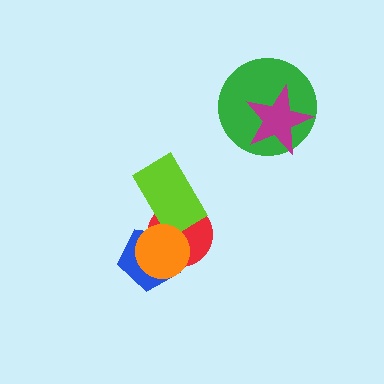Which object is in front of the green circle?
The magenta star is in front of the green circle.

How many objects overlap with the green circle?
1 object overlaps with the green circle.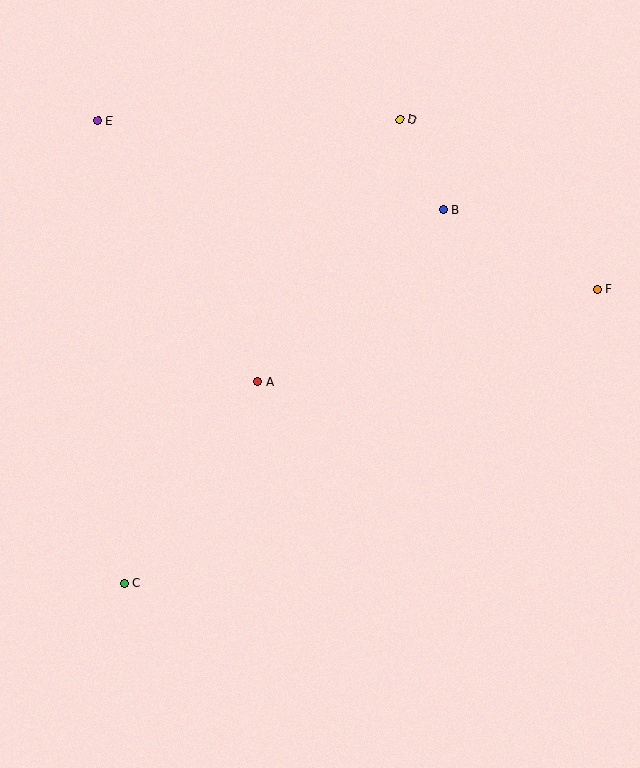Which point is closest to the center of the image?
Point A at (258, 382) is closest to the center.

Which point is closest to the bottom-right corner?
Point F is closest to the bottom-right corner.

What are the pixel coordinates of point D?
Point D is at (400, 120).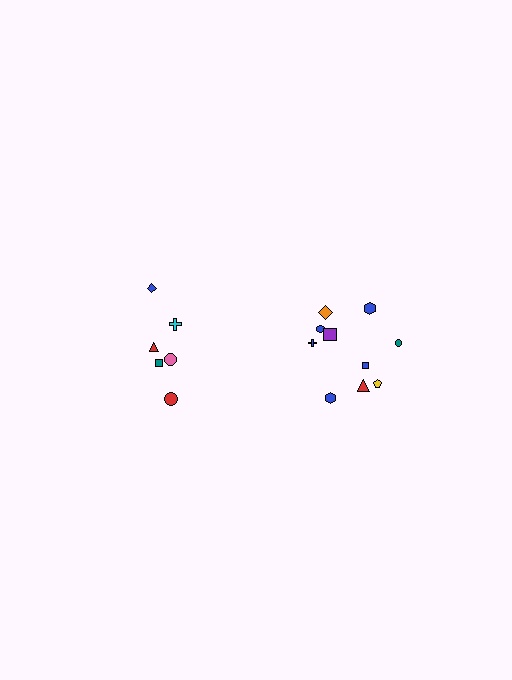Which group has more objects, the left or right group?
The right group.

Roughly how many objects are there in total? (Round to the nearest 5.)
Roughly 15 objects in total.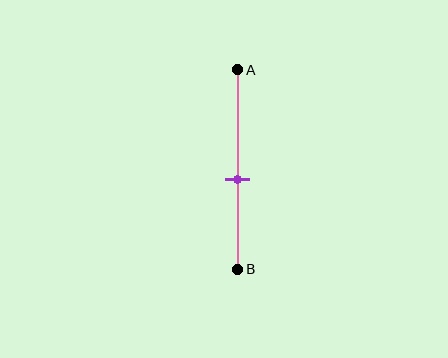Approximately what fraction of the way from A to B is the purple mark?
The purple mark is approximately 55% of the way from A to B.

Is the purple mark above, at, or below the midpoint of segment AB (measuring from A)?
The purple mark is below the midpoint of segment AB.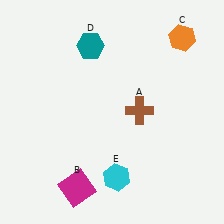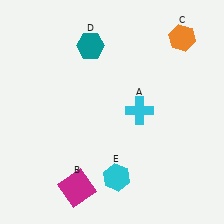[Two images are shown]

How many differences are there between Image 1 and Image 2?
There is 1 difference between the two images.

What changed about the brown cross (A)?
In Image 1, A is brown. In Image 2, it changed to cyan.